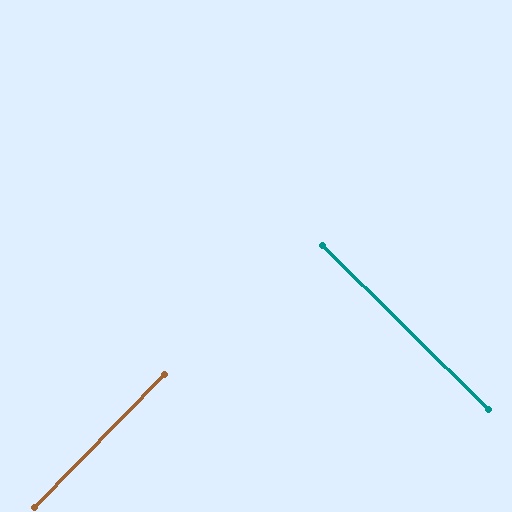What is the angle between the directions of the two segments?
Approximately 90 degrees.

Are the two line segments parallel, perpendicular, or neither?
Perpendicular — they meet at approximately 90°.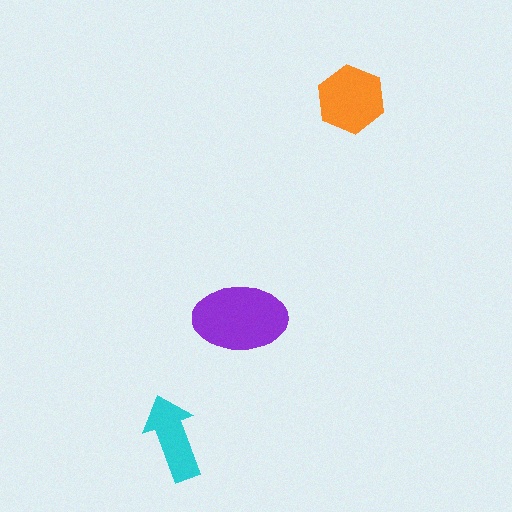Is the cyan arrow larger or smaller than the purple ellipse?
Smaller.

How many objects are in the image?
There are 3 objects in the image.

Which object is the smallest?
The cyan arrow.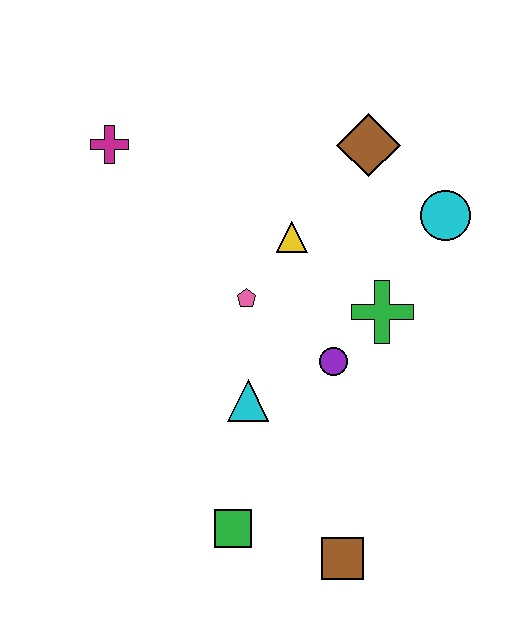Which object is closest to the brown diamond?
The cyan circle is closest to the brown diamond.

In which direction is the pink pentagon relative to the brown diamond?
The pink pentagon is below the brown diamond.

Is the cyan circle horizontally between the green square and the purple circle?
No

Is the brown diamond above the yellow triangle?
Yes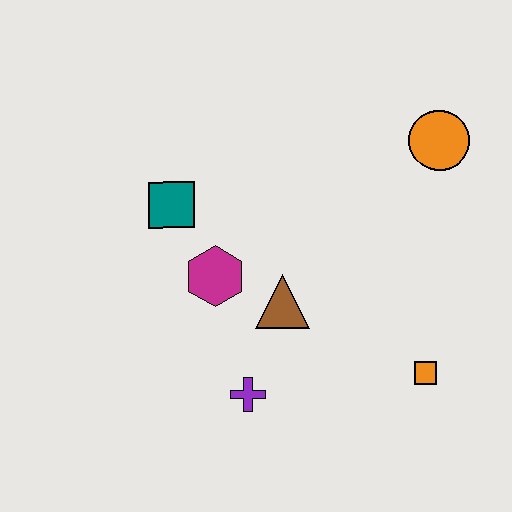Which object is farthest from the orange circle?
The purple cross is farthest from the orange circle.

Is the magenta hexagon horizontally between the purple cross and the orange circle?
No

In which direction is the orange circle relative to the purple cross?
The orange circle is above the purple cross.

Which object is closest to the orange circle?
The brown triangle is closest to the orange circle.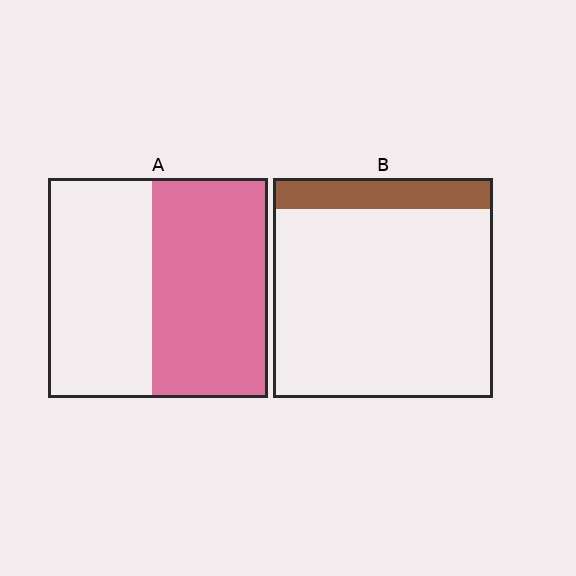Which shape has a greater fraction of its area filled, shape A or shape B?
Shape A.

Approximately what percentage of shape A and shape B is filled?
A is approximately 55% and B is approximately 15%.